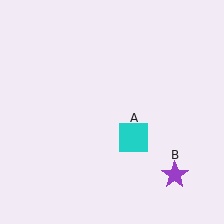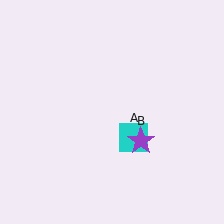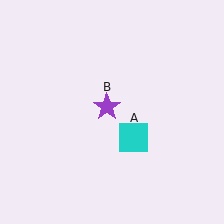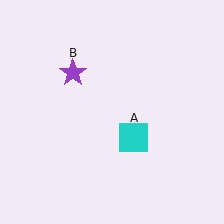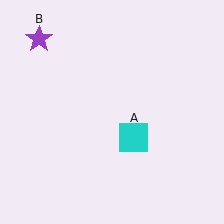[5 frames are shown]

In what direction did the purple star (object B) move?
The purple star (object B) moved up and to the left.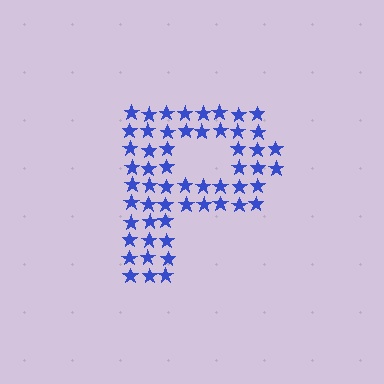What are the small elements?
The small elements are stars.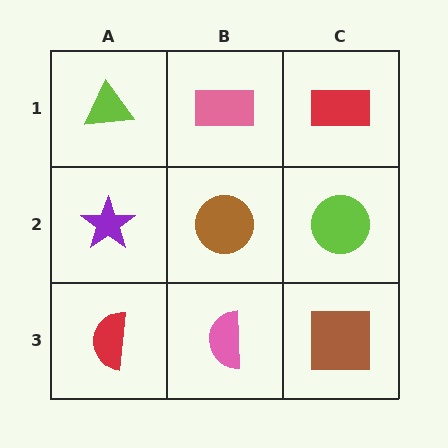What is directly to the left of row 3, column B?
A red semicircle.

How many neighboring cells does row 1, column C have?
2.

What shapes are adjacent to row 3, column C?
A lime circle (row 2, column C), a pink semicircle (row 3, column B).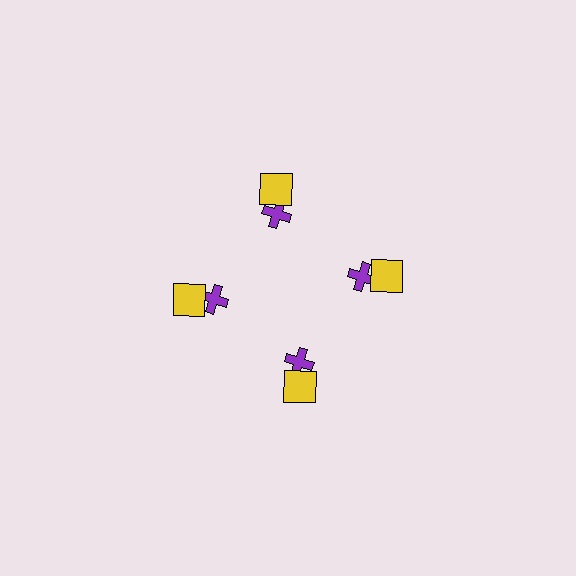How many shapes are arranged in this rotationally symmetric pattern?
There are 8 shapes, arranged in 4 groups of 2.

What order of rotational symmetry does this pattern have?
This pattern has 4-fold rotational symmetry.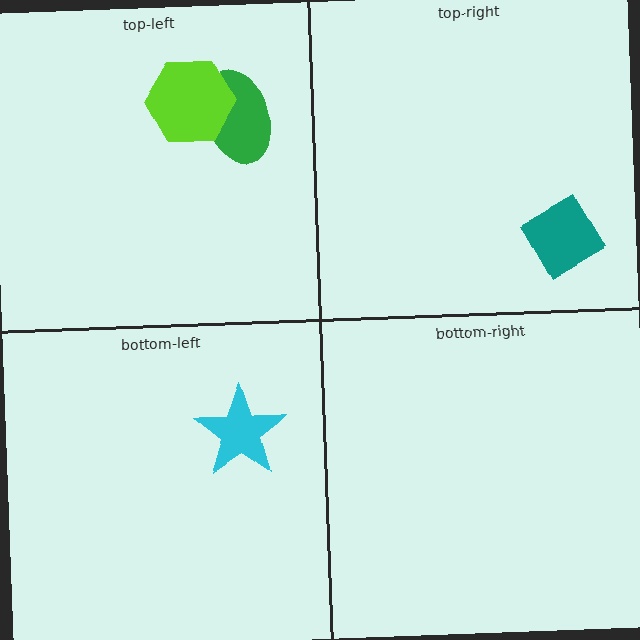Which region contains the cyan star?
The bottom-left region.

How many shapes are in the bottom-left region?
1.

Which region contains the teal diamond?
The top-right region.